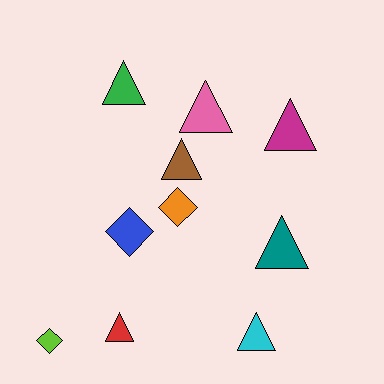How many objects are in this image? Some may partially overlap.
There are 10 objects.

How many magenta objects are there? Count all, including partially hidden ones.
There is 1 magenta object.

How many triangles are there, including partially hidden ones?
There are 7 triangles.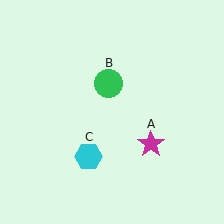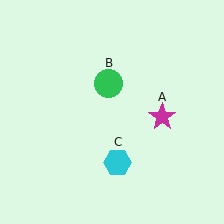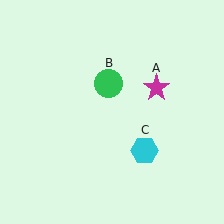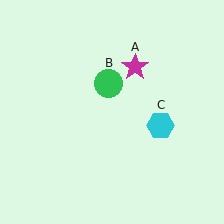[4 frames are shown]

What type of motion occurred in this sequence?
The magenta star (object A), cyan hexagon (object C) rotated counterclockwise around the center of the scene.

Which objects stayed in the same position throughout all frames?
Green circle (object B) remained stationary.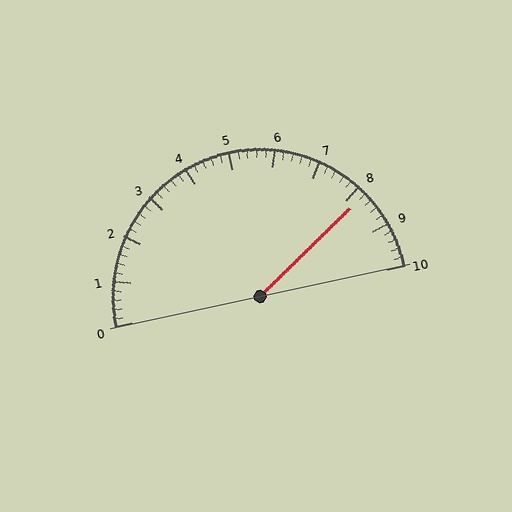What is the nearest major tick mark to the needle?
The nearest major tick mark is 8.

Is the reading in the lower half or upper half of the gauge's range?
The reading is in the upper half of the range (0 to 10).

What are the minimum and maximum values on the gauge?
The gauge ranges from 0 to 10.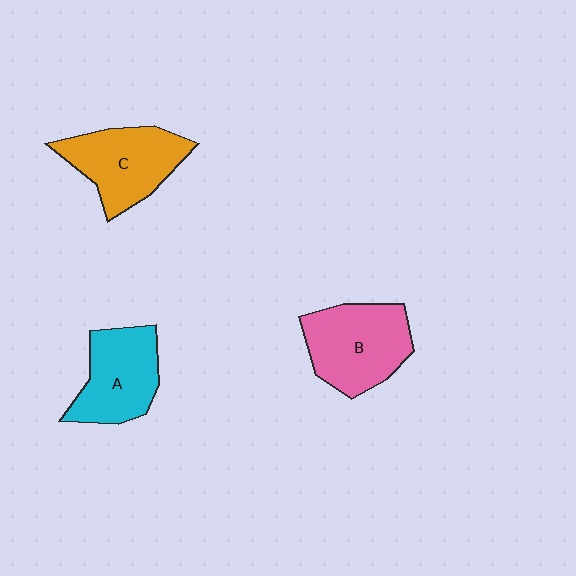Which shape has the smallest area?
Shape A (cyan).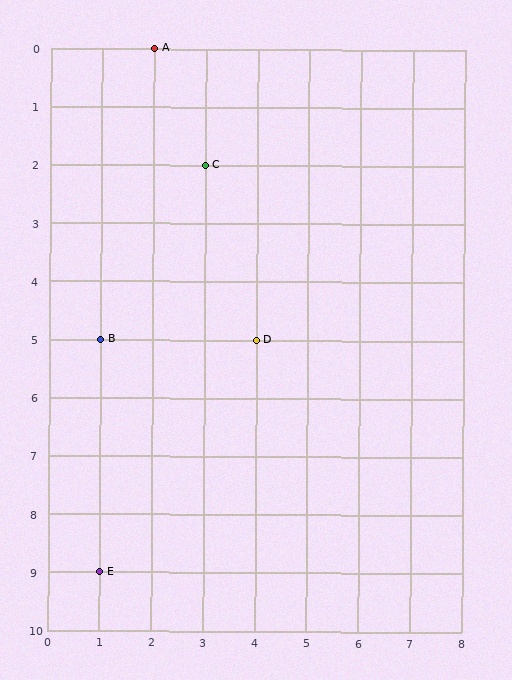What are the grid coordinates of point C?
Point C is at grid coordinates (3, 2).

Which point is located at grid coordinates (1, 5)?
Point B is at (1, 5).